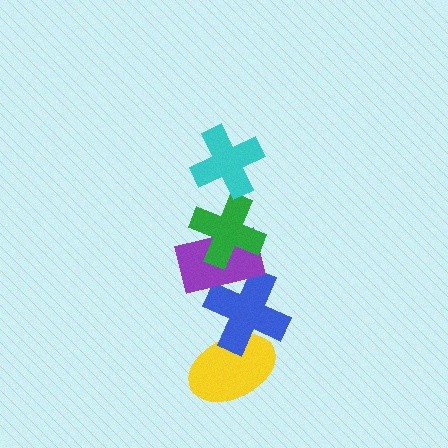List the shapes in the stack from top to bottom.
From top to bottom: the cyan cross, the green cross, the purple rectangle, the blue cross, the yellow ellipse.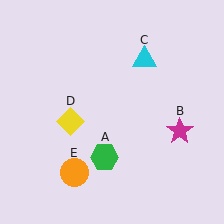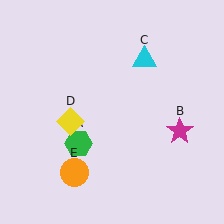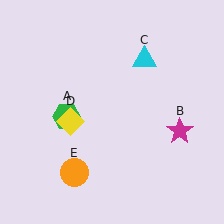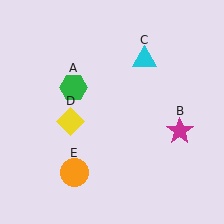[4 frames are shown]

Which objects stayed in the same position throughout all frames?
Magenta star (object B) and cyan triangle (object C) and yellow diamond (object D) and orange circle (object E) remained stationary.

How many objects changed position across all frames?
1 object changed position: green hexagon (object A).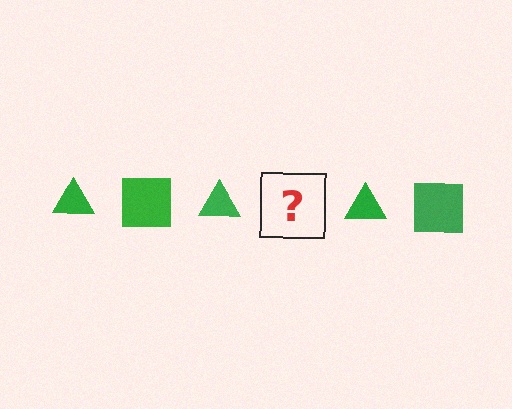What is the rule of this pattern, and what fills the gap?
The rule is that the pattern cycles through triangle, square shapes in green. The gap should be filled with a green square.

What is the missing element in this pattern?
The missing element is a green square.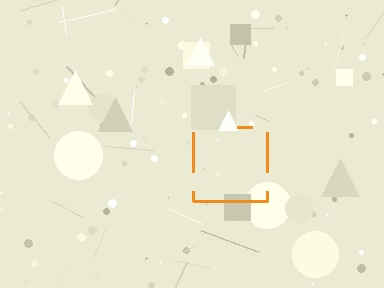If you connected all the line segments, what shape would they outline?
They would outline a square.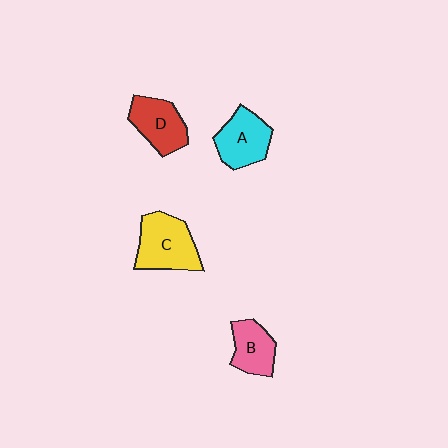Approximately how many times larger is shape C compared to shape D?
Approximately 1.3 times.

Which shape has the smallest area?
Shape B (pink).